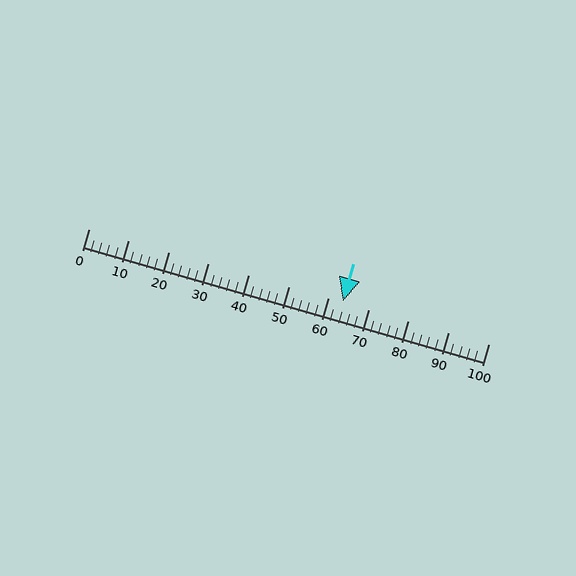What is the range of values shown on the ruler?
The ruler shows values from 0 to 100.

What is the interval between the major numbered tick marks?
The major tick marks are spaced 10 units apart.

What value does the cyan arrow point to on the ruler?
The cyan arrow points to approximately 64.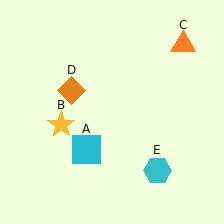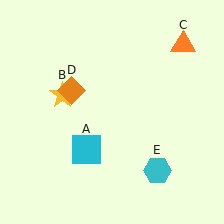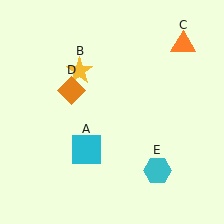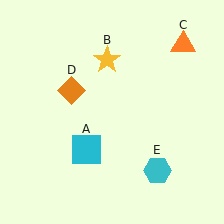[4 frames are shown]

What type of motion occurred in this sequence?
The yellow star (object B) rotated clockwise around the center of the scene.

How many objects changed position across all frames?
1 object changed position: yellow star (object B).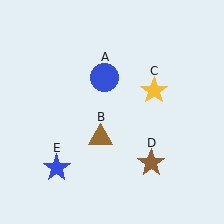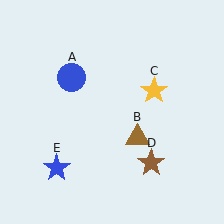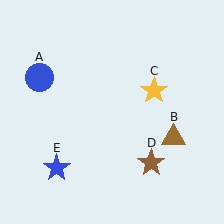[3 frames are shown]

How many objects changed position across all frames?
2 objects changed position: blue circle (object A), brown triangle (object B).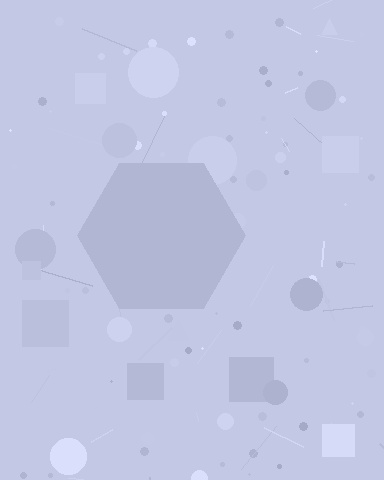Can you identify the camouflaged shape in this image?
The camouflaged shape is a hexagon.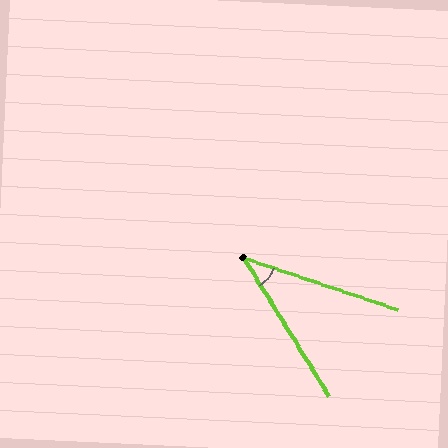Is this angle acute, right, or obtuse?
It is acute.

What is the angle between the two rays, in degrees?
Approximately 40 degrees.